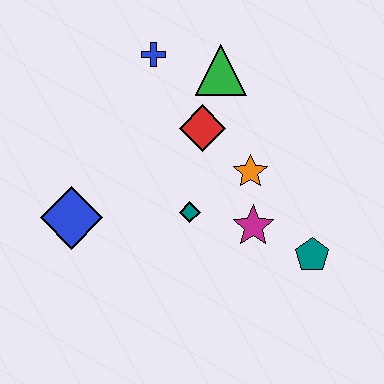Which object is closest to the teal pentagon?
The magenta star is closest to the teal pentagon.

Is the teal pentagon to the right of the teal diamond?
Yes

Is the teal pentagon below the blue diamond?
Yes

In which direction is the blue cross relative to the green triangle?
The blue cross is to the left of the green triangle.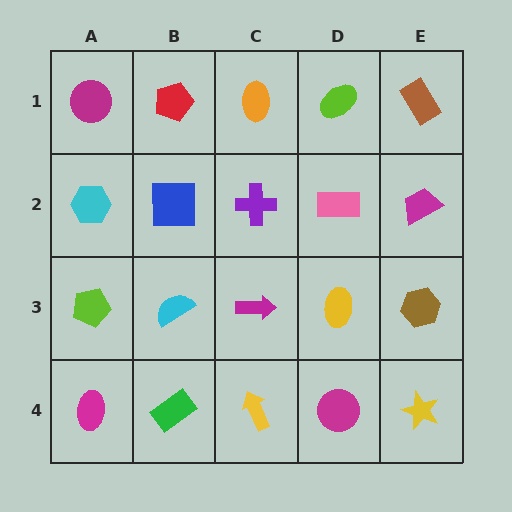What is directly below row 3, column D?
A magenta circle.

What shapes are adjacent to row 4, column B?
A cyan semicircle (row 3, column B), a magenta ellipse (row 4, column A), a yellow arrow (row 4, column C).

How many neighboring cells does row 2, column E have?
3.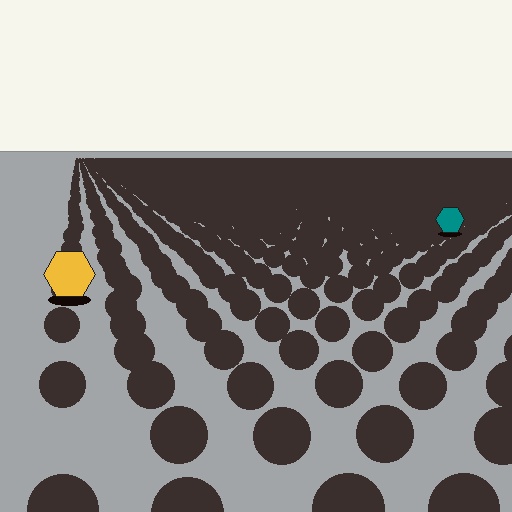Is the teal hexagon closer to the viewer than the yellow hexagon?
No. The yellow hexagon is closer — you can tell from the texture gradient: the ground texture is coarser near it.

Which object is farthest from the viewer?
The teal hexagon is farthest from the viewer. It appears smaller and the ground texture around it is denser.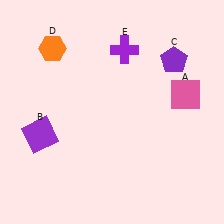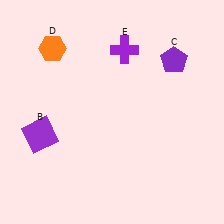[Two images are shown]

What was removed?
The pink square (A) was removed in Image 2.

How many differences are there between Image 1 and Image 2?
There is 1 difference between the two images.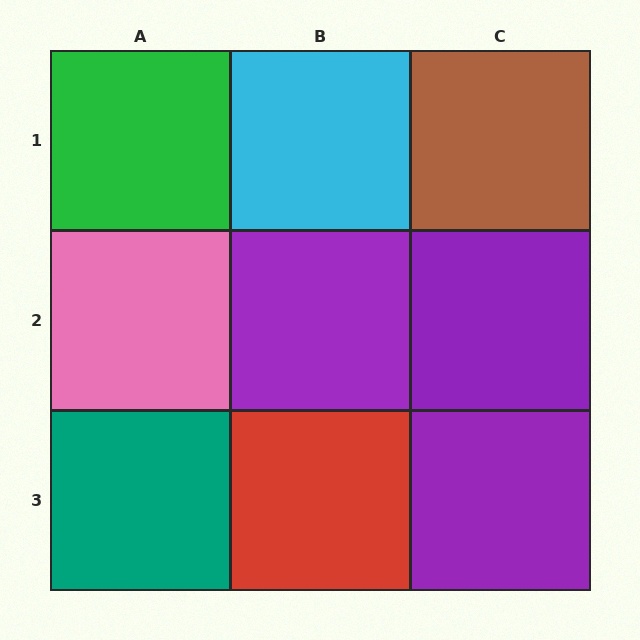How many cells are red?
1 cell is red.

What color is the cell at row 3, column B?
Red.